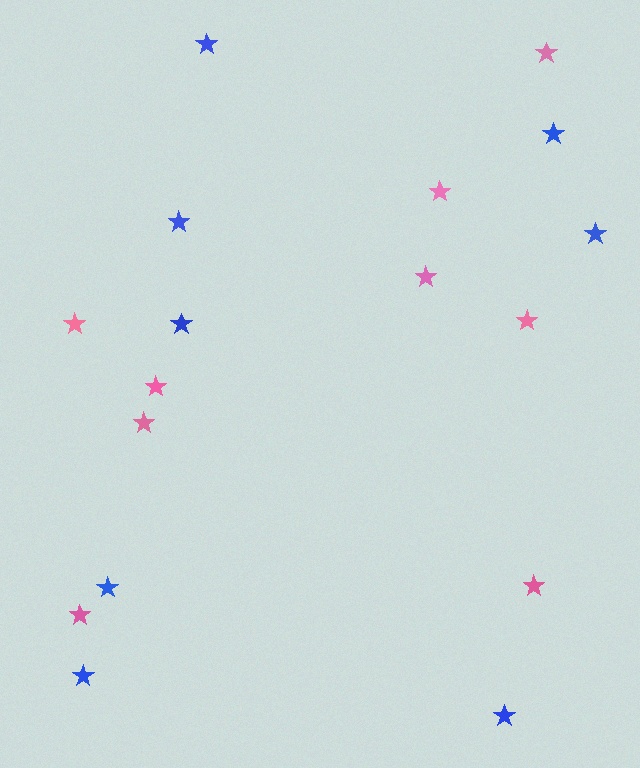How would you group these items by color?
There are 2 groups: one group of pink stars (9) and one group of blue stars (8).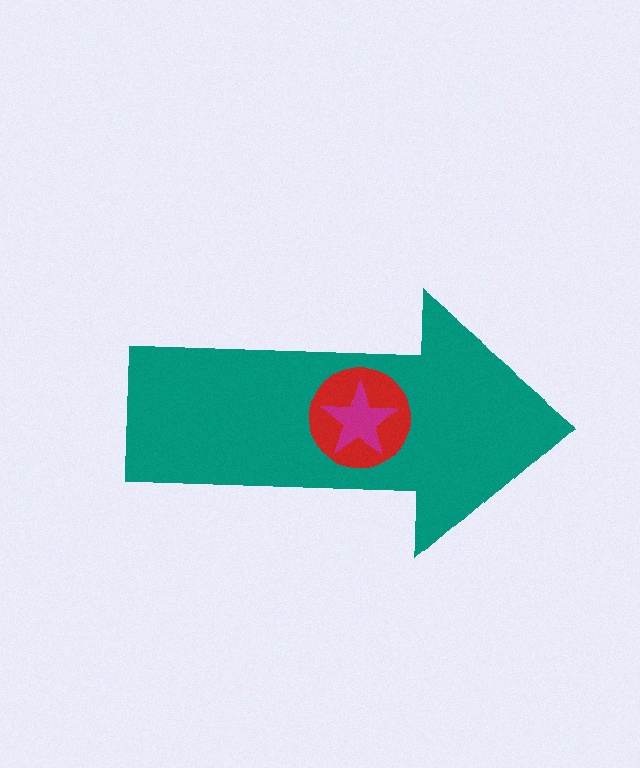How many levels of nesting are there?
3.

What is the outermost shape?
The teal arrow.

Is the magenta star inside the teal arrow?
Yes.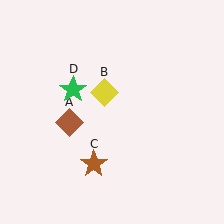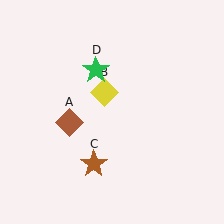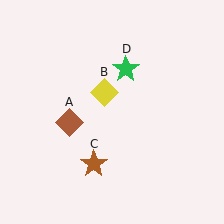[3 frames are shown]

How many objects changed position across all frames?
1 object changed position: green star (object D).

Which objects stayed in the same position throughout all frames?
Brown diamond (object A) and yellow diamond (object B) and brown star (object C) remained stationary.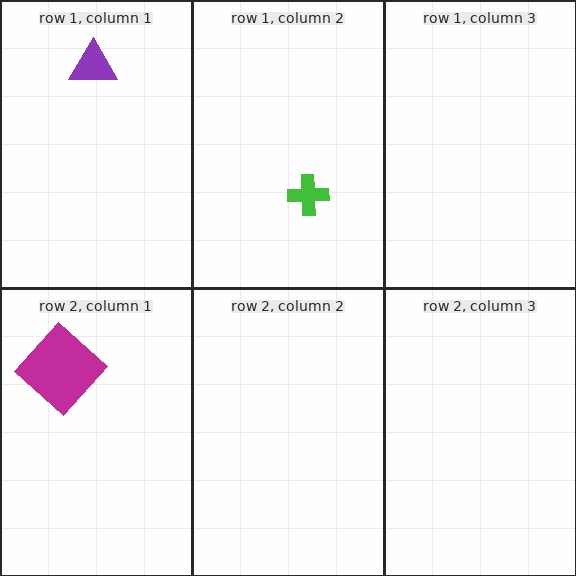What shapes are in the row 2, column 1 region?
The magenta diamond.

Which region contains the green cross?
The row 1, column 2 region.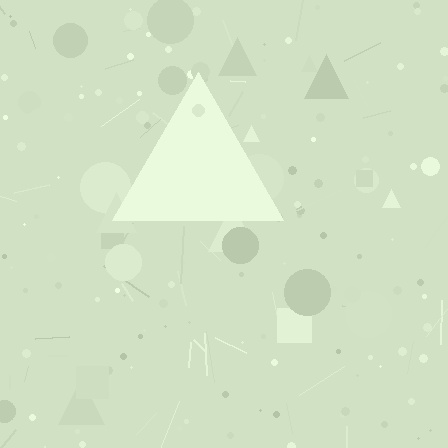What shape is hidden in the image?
A triangle is hidden in the image.